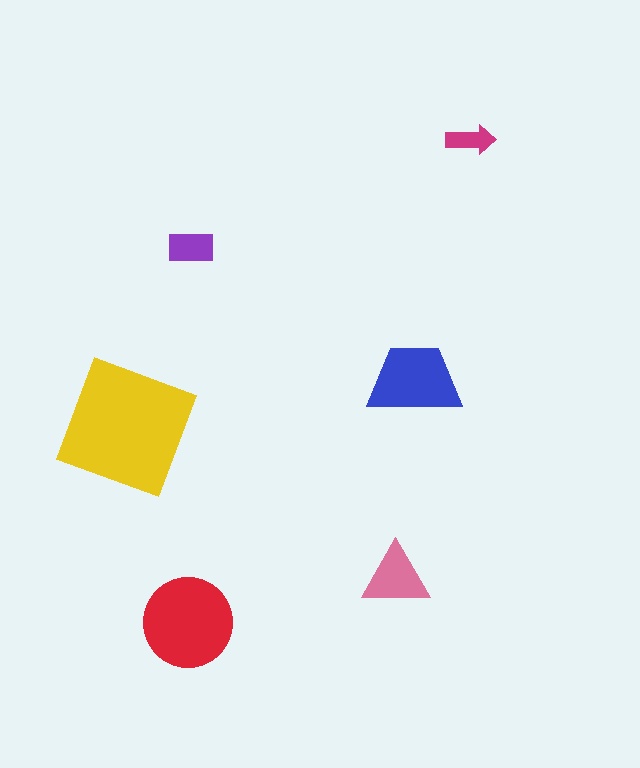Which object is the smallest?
The magenta arrow.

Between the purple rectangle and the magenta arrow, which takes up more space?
The purple rectangle.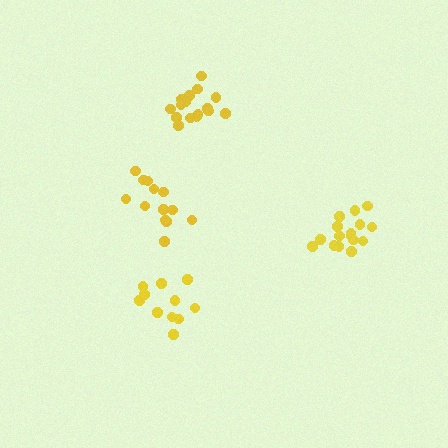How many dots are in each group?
Group 1: 13 dots, Group 2: 11 dots, Group 3: 16 dots, Group 4: 16 dots (56 total).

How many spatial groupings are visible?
There are 4 spatial groupings.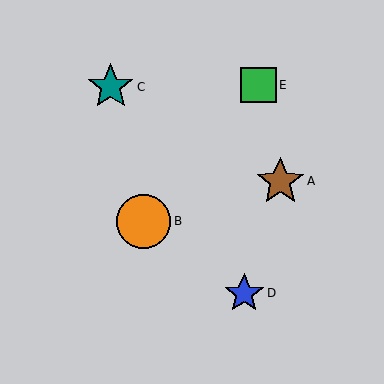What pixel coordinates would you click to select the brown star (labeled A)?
Click at (280, 181) to select the brown star A.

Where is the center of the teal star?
The center of the teal star is at (111, 87).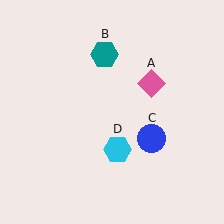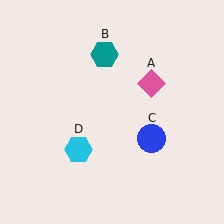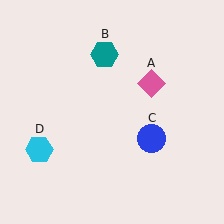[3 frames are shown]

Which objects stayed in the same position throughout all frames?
Pink diamond (object A) and teal hexagon (object B) and blue circle (object C) remained stationary.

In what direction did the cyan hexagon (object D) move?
The cyan hexagon (object D) moved left.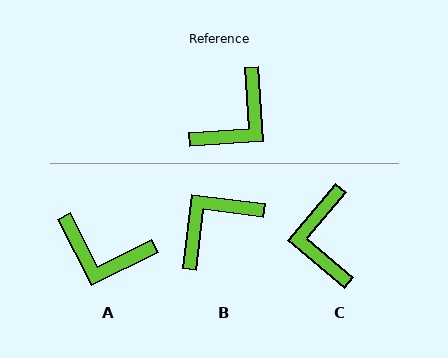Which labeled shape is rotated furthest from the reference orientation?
B, about 169 degrees away.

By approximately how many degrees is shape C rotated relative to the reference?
Approximately 134 degrees clockwise.